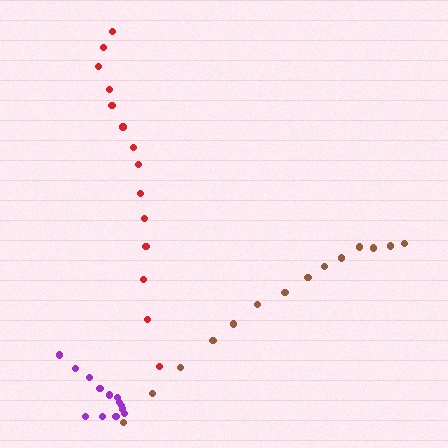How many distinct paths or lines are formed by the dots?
There are 3 distinct paths.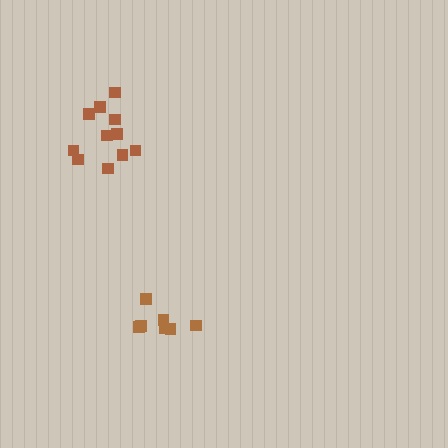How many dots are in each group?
Group 1: 7 dots, Group 2: 11 dots (18 total).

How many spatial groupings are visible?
There are 2 spatial groupings.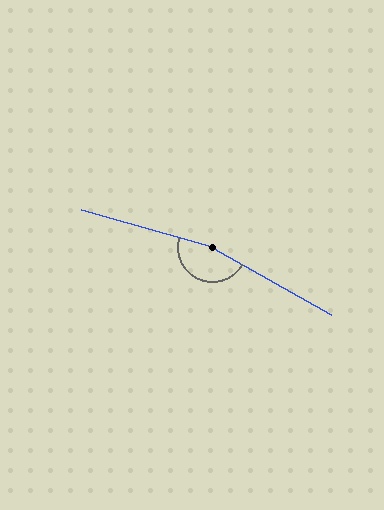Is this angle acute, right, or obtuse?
It is obtuse.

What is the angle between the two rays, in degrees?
Approximately 166 degrees.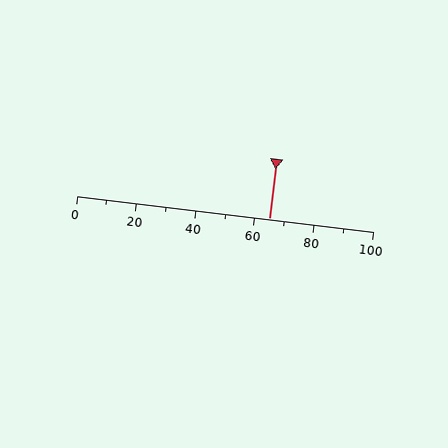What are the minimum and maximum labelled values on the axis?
The axis runs from 0 to 100.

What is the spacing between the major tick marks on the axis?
The major ticks are spaced 20 apart.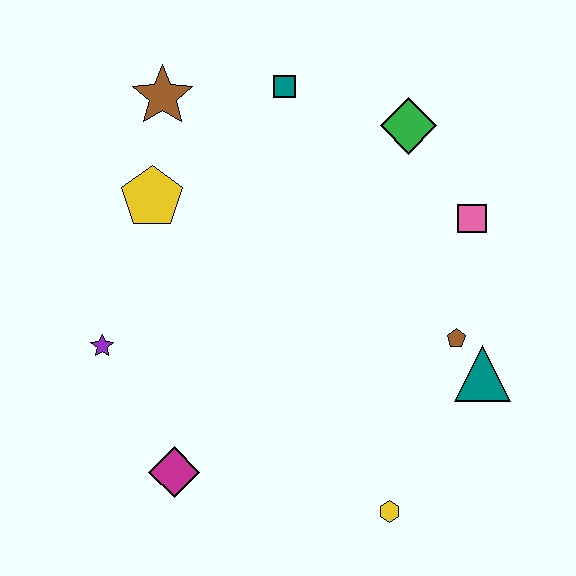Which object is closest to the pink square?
The green diamond is closest to the pink square.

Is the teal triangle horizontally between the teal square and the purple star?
No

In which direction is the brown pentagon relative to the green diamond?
The brown pentagon is below the green diamond.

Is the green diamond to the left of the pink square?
Yes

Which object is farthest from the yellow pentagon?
The yellow hexagon is farthest from the yellow pentagon.